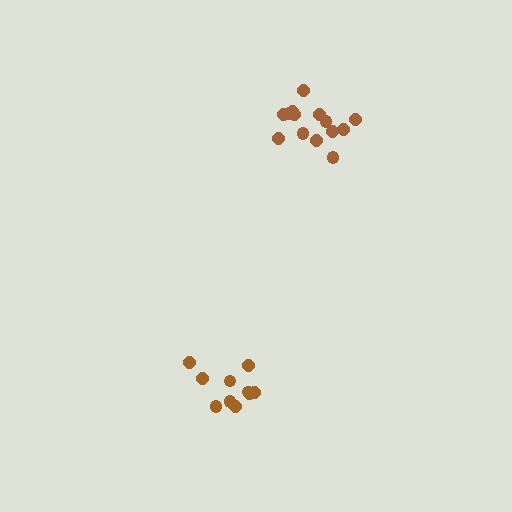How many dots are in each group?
Group 1: 14 dots, Group 2: 10 dots (24 total).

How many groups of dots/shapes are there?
There are 2 groups.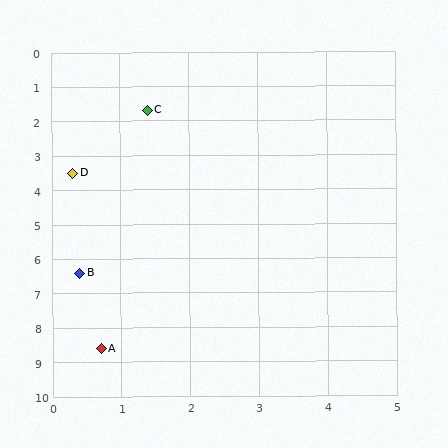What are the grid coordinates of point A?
Point A is at approximately (0.7, 8.6).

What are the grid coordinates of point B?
Point B is at approximately (0.4, 6.4).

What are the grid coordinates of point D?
Point D is at approximately (0.3, 3.5).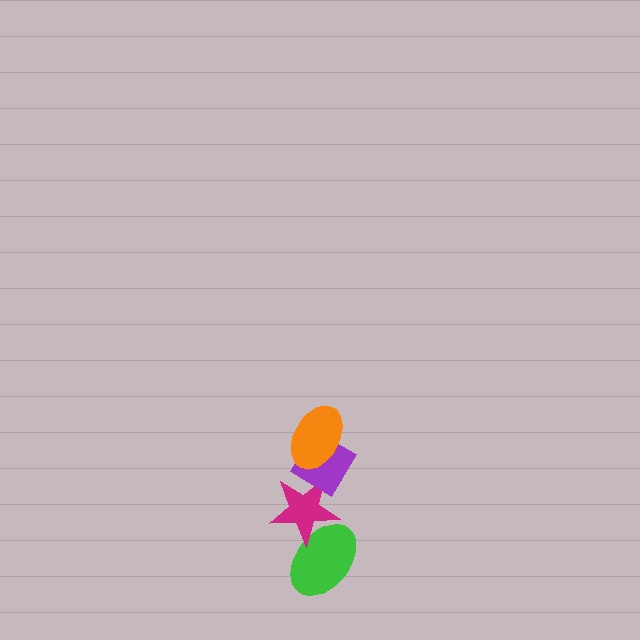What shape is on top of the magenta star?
The purple diamond is on top of the magenta star.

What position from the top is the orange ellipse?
The orange ellipse is 1st from the top.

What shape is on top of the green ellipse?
The magenta star is on top of the green ellipse.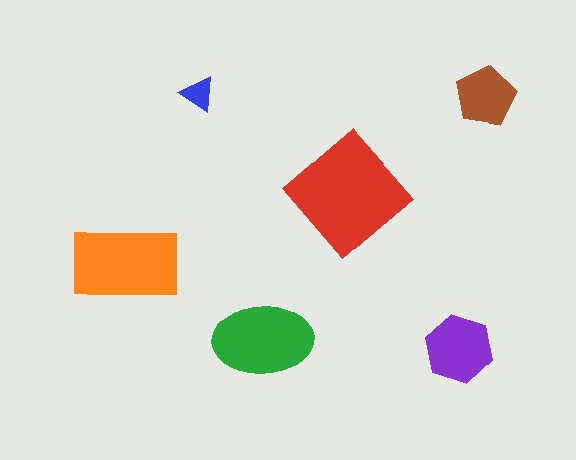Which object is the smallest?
The blue triangle.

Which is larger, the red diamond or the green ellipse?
The red diamond.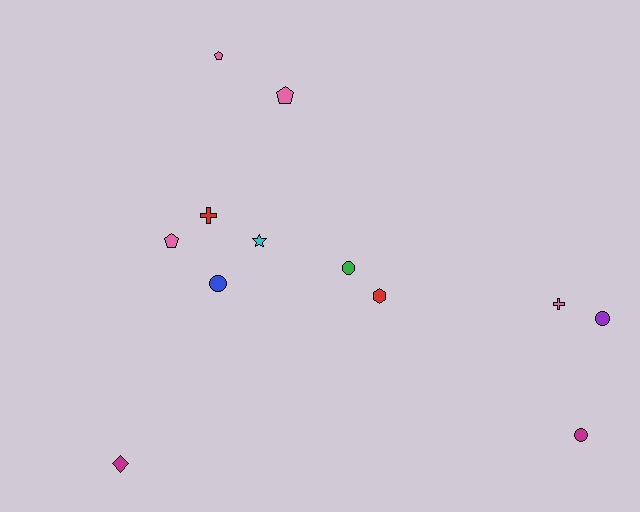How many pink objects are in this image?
There are 4 pink objects.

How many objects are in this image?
There are 12 objects.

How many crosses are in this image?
There are 2 crosses.